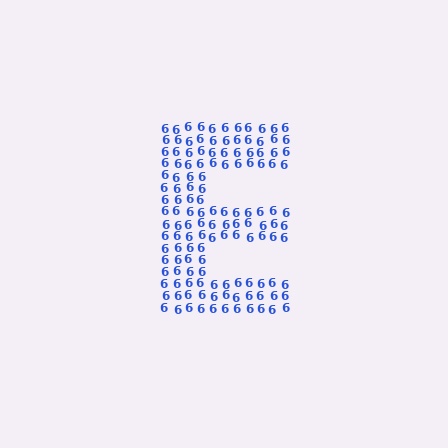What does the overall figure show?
The overall figure shows the letter E.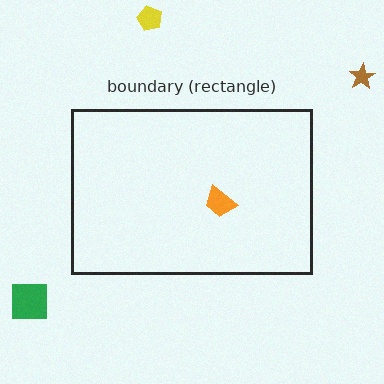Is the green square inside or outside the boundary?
Outside.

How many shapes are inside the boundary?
1 inside, 3 outside.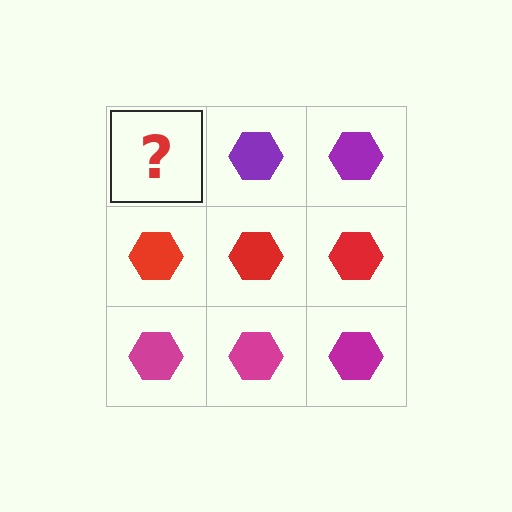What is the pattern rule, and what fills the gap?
The rule is that each row has a consistent color. The gap should be filled with a purple hexagon.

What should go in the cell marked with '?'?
The missing cell should contain a purple hexagon.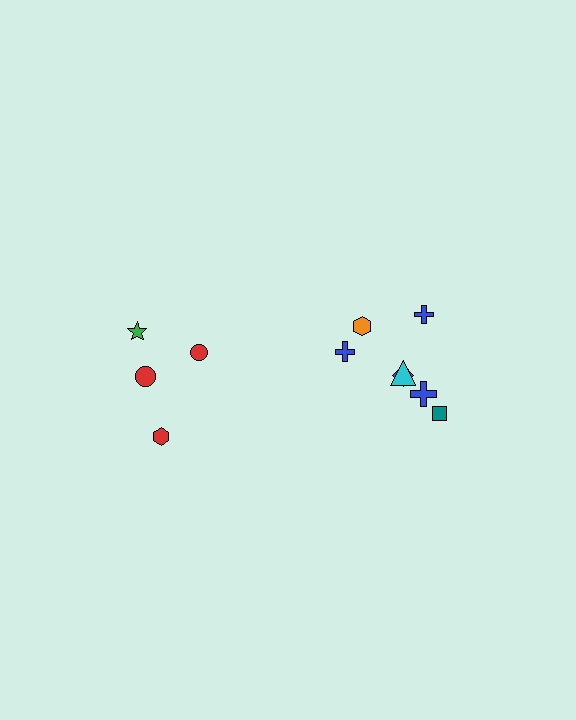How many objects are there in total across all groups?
There are 11 objects.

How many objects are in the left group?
There are 4 objects.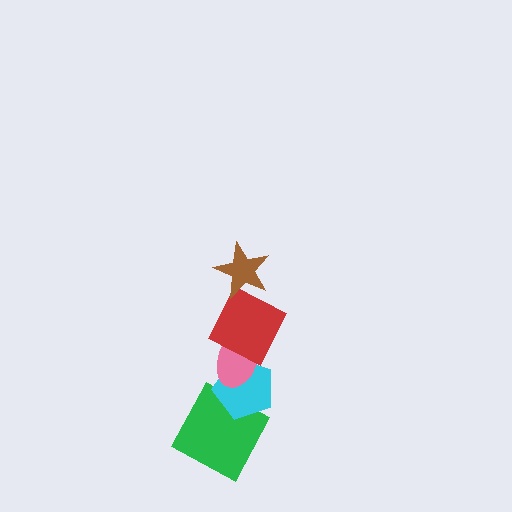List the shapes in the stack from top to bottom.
From top to bottom: the brown star, the red square, the pink ellipse, the cyan pentagon, the green square.